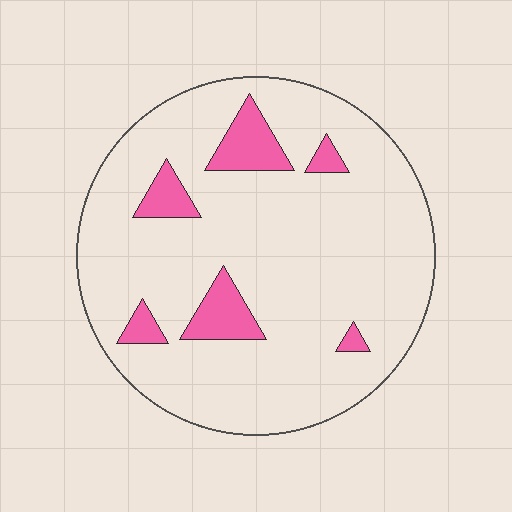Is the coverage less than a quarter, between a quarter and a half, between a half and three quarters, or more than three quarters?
Less than a quarter.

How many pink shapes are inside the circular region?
6.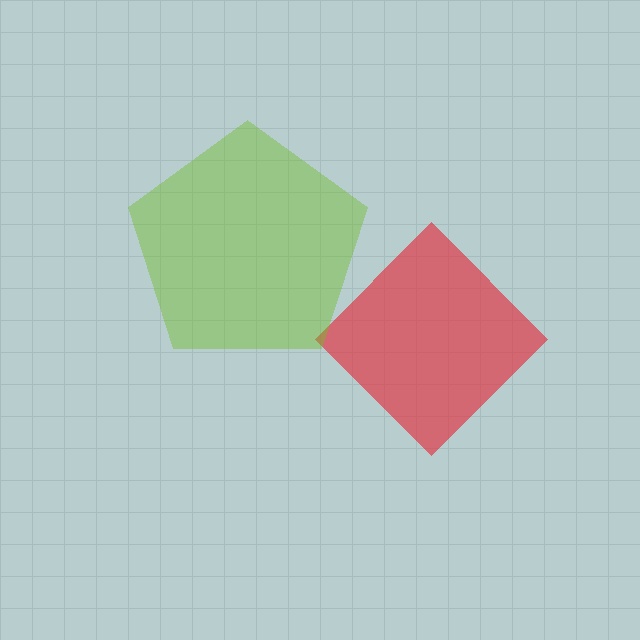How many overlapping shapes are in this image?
There are 2 overlapping shapes in the image.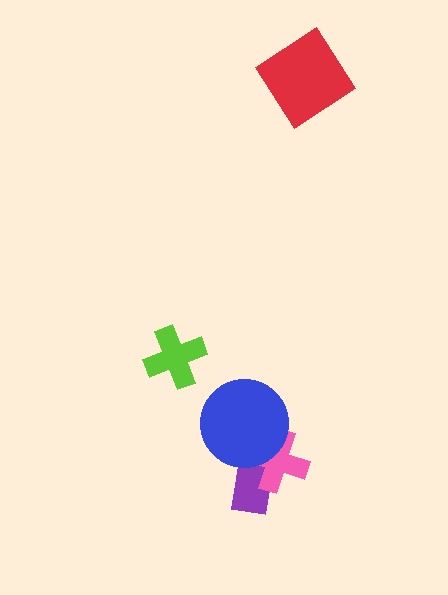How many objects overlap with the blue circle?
2 objects overlap with the blue circle.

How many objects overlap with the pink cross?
2 objects overlap with the pink cross.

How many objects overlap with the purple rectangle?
2 objects overlap with the purple rectangle.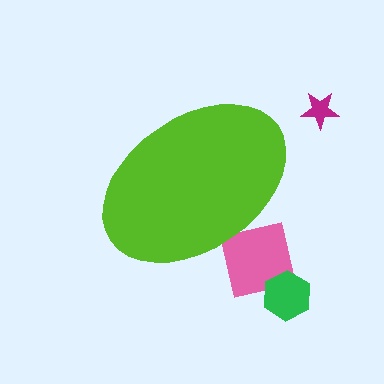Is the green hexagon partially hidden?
No, the green hexagon is fully visible.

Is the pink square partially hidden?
Yes, the pink square is partially hidden behind the lime ellipse.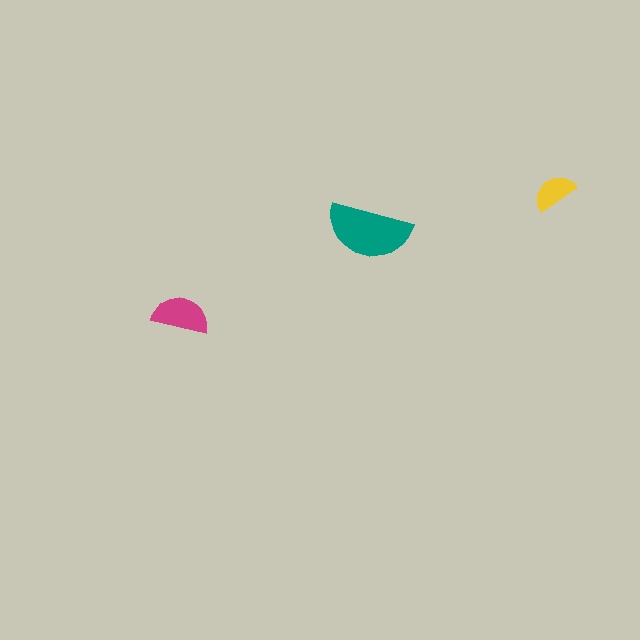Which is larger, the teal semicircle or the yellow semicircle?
The teal one.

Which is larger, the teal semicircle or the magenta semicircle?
The teal one.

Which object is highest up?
The yellow semicircle is topmost.